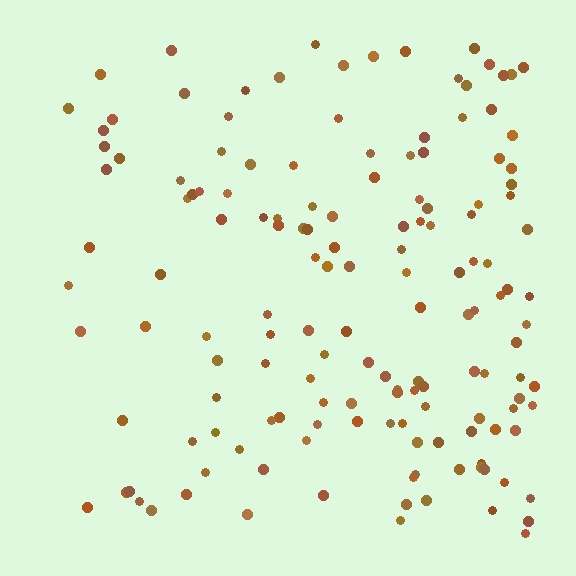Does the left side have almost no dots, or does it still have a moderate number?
Still a moderate number, just noticeably fewer than the right.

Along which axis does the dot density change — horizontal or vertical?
Horizontal.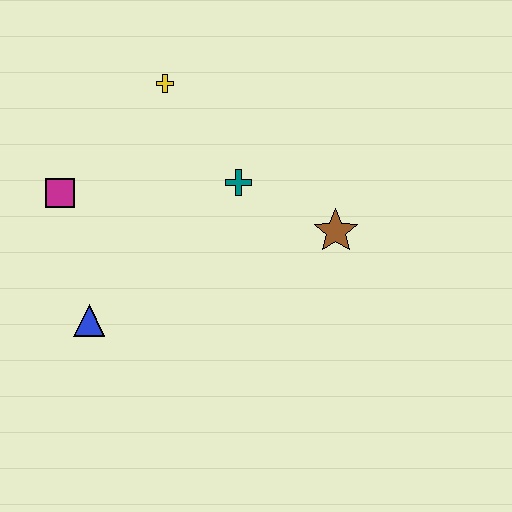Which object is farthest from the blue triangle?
The brown star is farthest from the blue triangle.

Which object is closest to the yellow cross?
The teal cross is closest to the yellow cross.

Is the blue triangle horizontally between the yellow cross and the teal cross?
No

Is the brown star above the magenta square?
No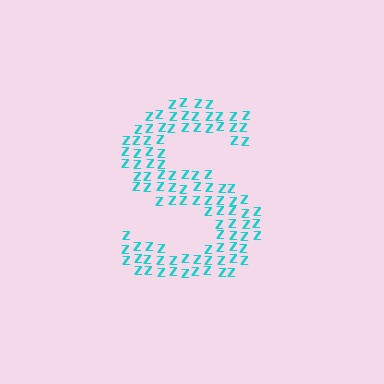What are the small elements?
The small elements are letter Z's.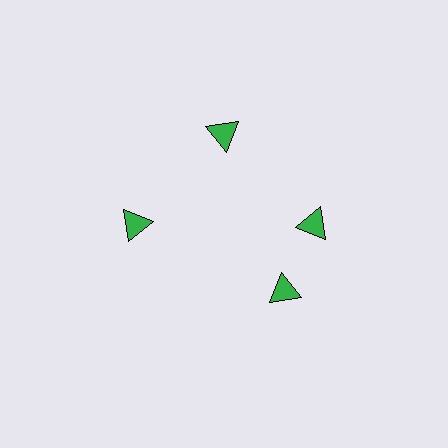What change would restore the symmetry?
The symmetry would be restored by rotating it back into even spacing with its neighbors so that all 4 triangles sit at equal angles and equal distance from the center.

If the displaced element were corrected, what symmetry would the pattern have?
It would have 4-fold rotational symmetry — the pattern would map onto itself every 90 degrees.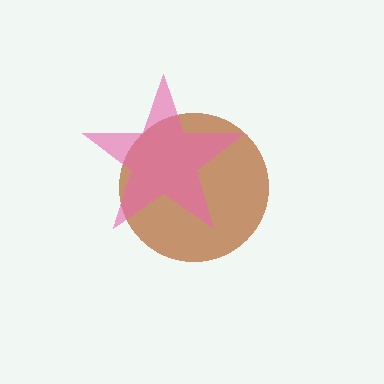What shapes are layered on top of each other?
The layered shapes are: a brown circle, a pink star.